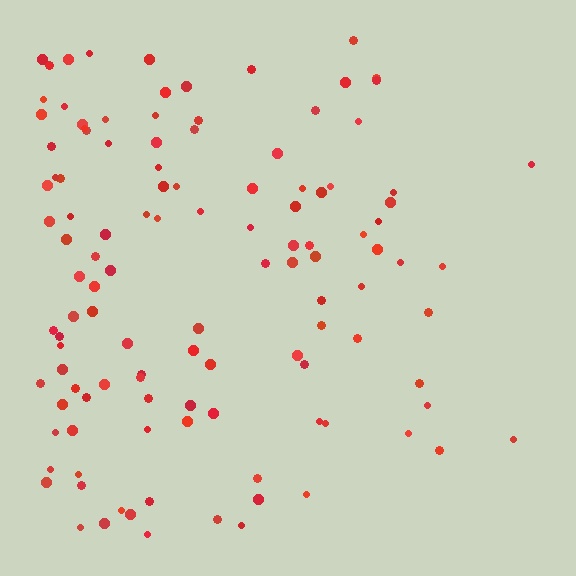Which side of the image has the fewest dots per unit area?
The right.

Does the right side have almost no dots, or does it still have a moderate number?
Still a moderate number, just noticeably fewer than the left.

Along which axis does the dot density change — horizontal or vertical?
Horizontal.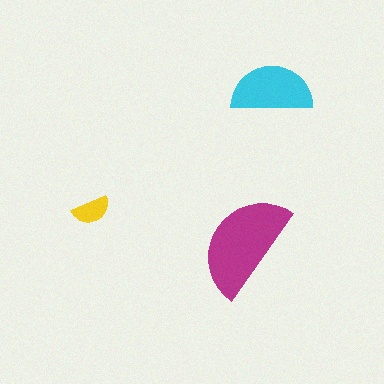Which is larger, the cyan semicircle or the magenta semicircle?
The magenta one.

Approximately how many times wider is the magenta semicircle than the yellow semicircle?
About 3 times wider.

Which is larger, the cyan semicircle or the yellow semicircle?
The cyan one.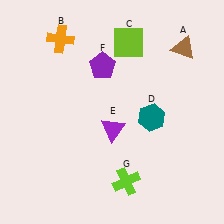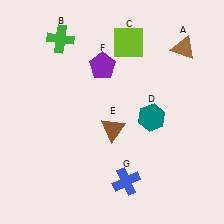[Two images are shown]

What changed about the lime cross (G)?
In Image 1, G is lime. In Image 2, it changed to blue.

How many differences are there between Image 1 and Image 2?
There are 3 differences between the two images.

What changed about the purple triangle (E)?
In Image 1, E is purple. In Image 2, it changed to brown.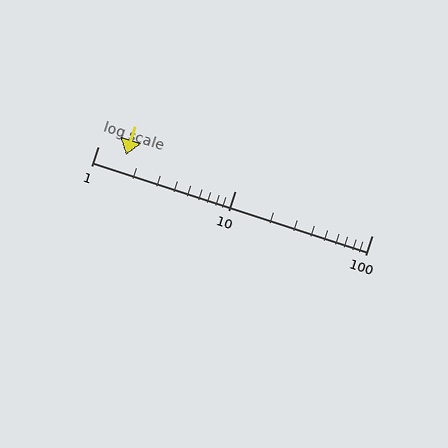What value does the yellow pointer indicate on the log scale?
The pointer indicates approximately 1.6.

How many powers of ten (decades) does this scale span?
The scale spans 2 decades, from 1 to 100.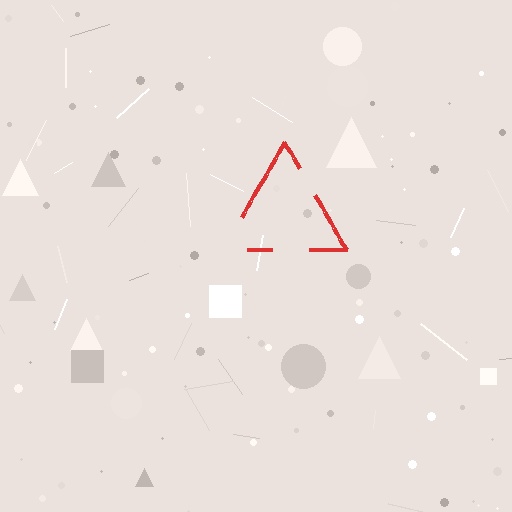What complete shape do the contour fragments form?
The contour fragments form a triangle.